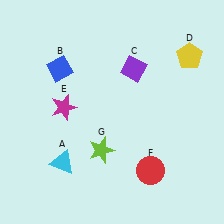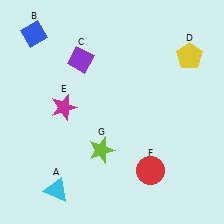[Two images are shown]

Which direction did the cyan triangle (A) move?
The cyan triangle (A) moved down.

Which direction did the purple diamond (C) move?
The purple diamond (C) moved left.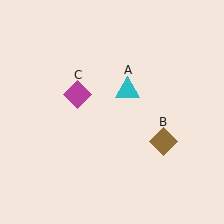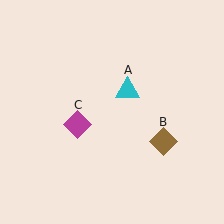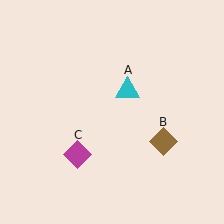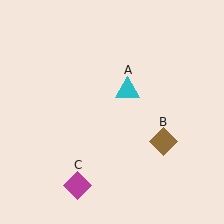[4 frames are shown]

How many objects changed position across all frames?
1 object changed position: magenta diamond (object C).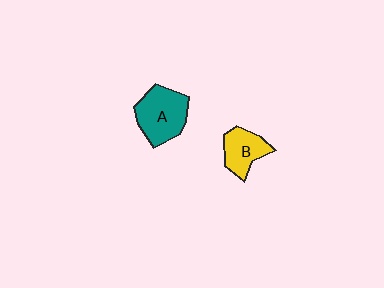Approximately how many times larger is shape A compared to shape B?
Approximately 1.5 times.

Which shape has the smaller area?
Shape B (yellow).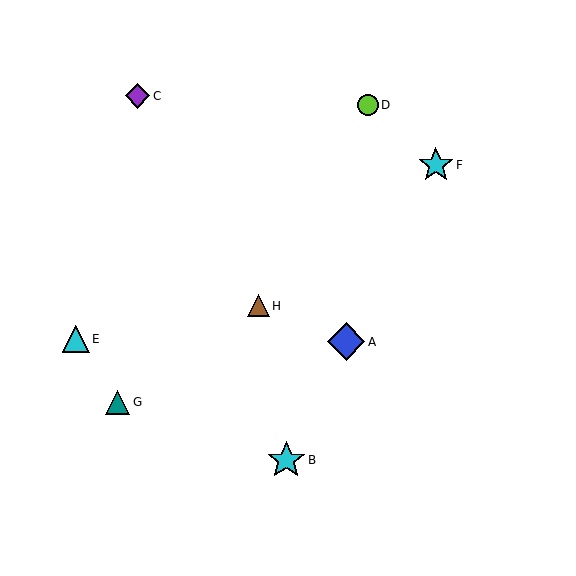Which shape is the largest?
The cyan star (labeled B) is the largest.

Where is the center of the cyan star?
The center of the cyan star is at (436, 165).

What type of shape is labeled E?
Shape E is a cyan triangle.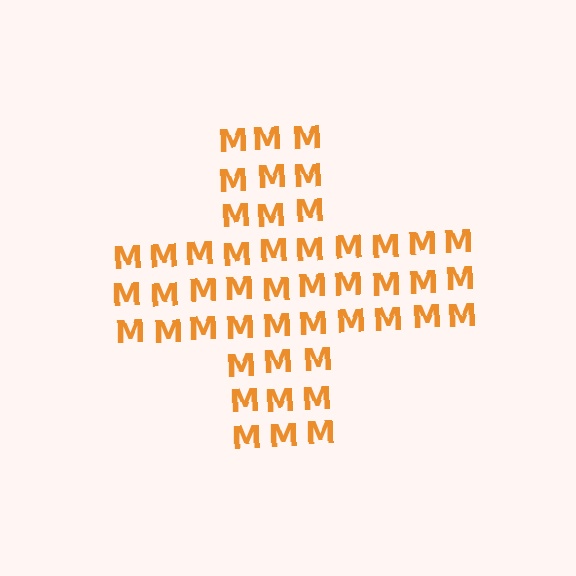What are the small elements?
The small elements are letter M's.